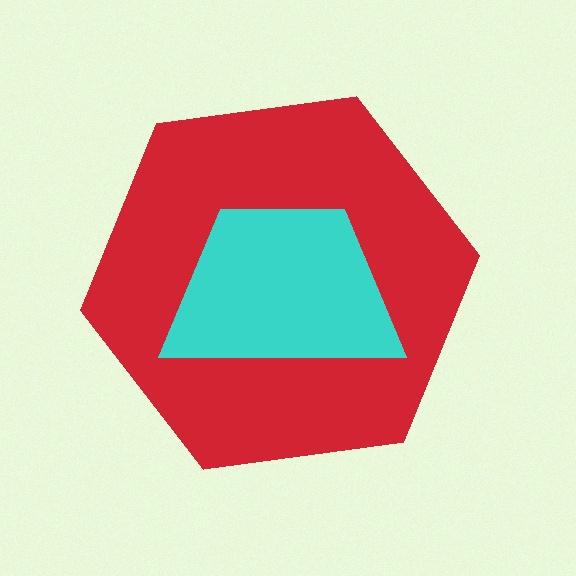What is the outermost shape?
The red hexagon.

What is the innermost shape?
The cyan trapezoid.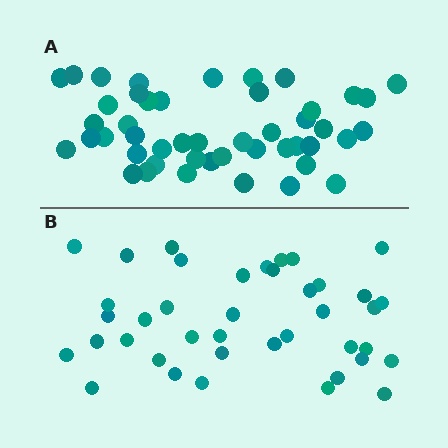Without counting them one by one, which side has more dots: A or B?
Region A (the top region) has more dots.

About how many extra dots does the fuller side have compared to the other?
Region A has roughly 8 or so more dots than region B.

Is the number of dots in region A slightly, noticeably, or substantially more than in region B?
Region A has only slightly more — the two regions are fairly close. The ratio is roughly 1.2 to 1.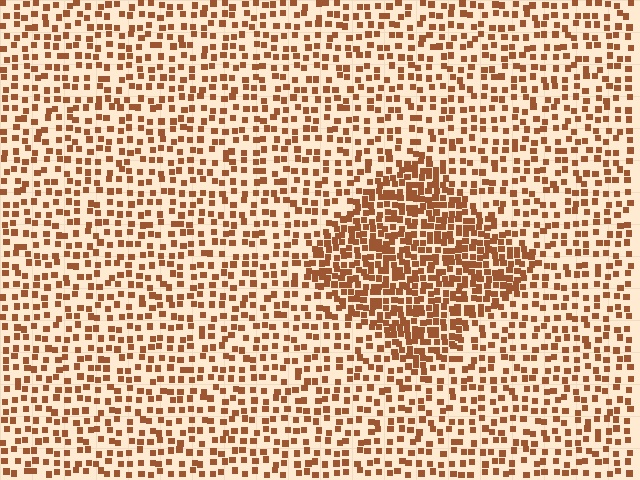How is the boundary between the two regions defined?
The boundary is defined by a change in element density (approximately 2.1x ratio). All elements are the same color, size, and shape.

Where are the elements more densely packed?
The elements are more densely packed inside the diamond boundary.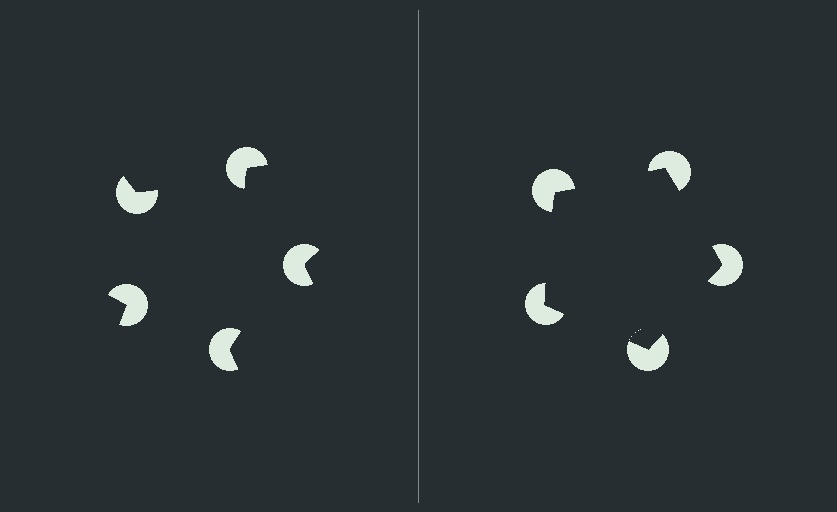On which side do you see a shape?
An illusory pentagon appears on the right side. On the left side the wedge cuts are rotated, so no coherent shape forms.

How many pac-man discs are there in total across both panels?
10 — 5 on each side.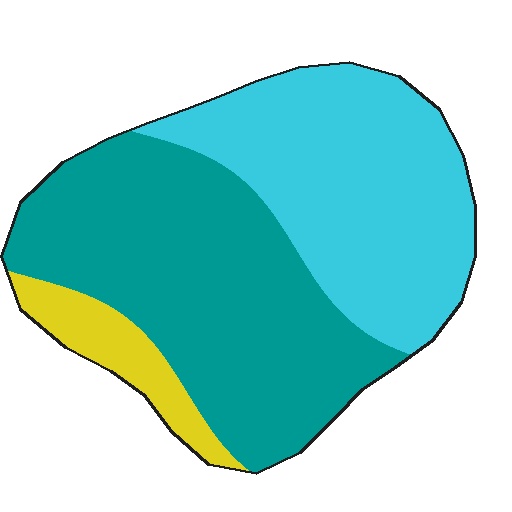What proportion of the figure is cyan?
Cyan covers roughly 40% of the figure.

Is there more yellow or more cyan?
Cyan.